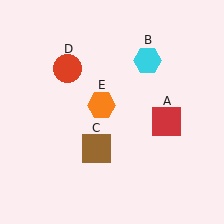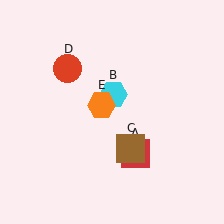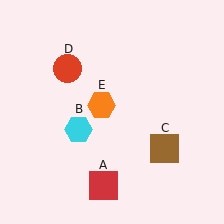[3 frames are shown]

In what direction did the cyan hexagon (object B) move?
The cyan hexagon (object B) moved down and to the left.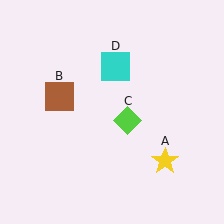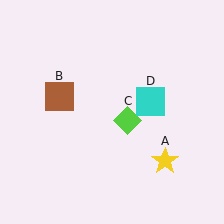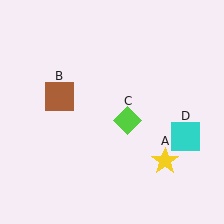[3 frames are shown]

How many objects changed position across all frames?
1 object changed position: cyan square (object D).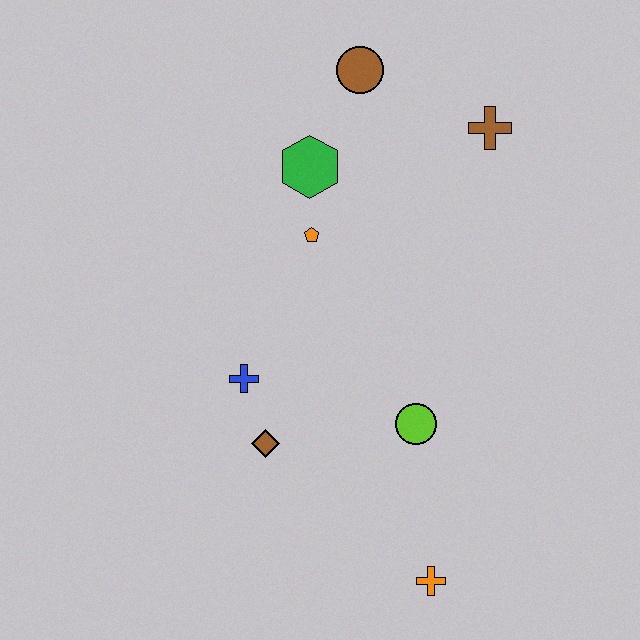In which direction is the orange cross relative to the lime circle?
The orange cross is below the lime circle.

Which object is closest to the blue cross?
The brown diamond is closest to the blue cross.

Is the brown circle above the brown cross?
Yes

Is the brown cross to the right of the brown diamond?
Yes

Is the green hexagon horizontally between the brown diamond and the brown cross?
Yes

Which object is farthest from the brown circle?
The orange cross is farthest from the brown circle.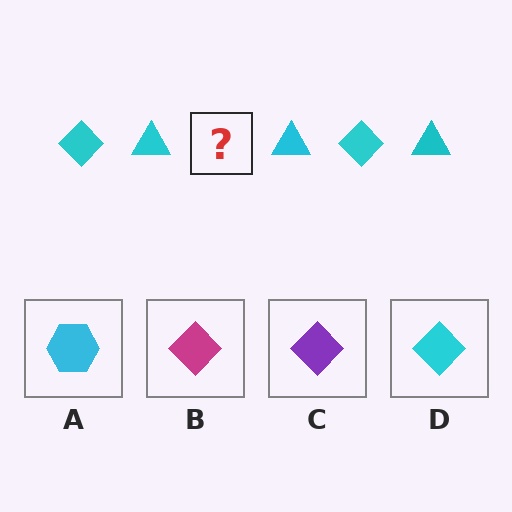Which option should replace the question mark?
Option D.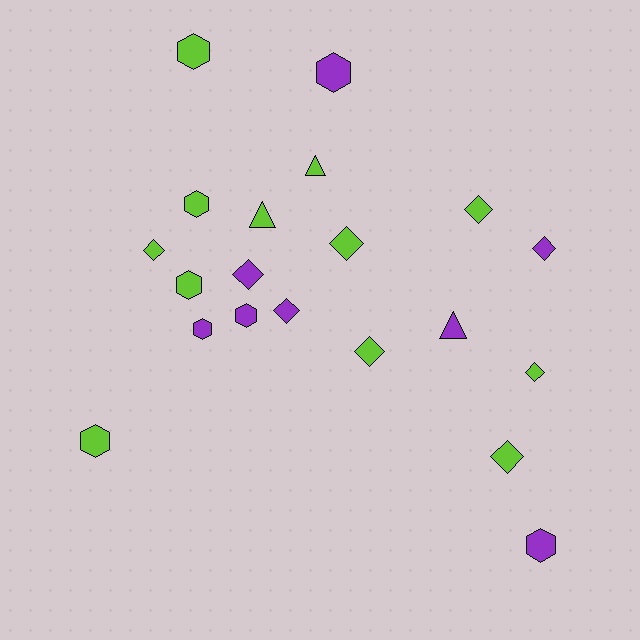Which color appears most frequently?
Lime, with 12 objects.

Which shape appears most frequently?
Diamond, with 9 objects.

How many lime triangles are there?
There are 2 lime triangles.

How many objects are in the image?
There are 20 objects.